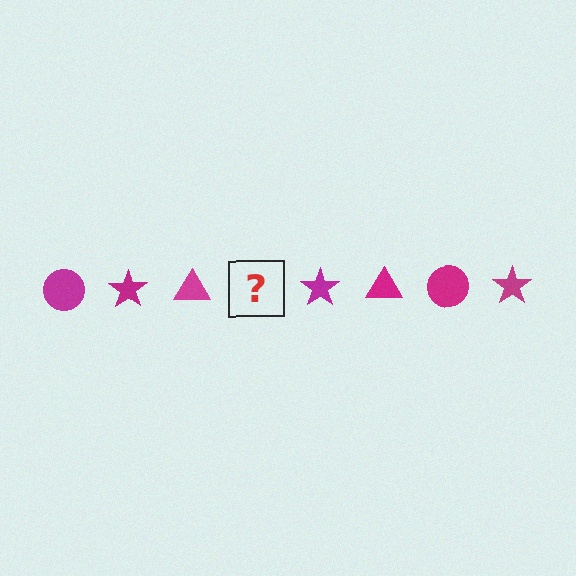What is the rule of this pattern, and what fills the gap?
The rule is that the pattern cycles through circle, star, triangle shapes in magenta. The gap should be filled with a magenta circle.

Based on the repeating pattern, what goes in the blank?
The blank should be a magenta circle.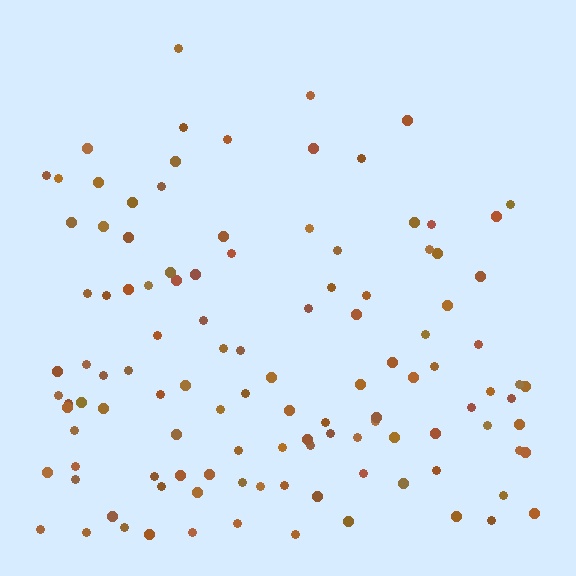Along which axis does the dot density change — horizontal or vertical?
Vertical.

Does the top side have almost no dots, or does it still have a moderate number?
Still a moderate number, just noticeably fewer than the bottom.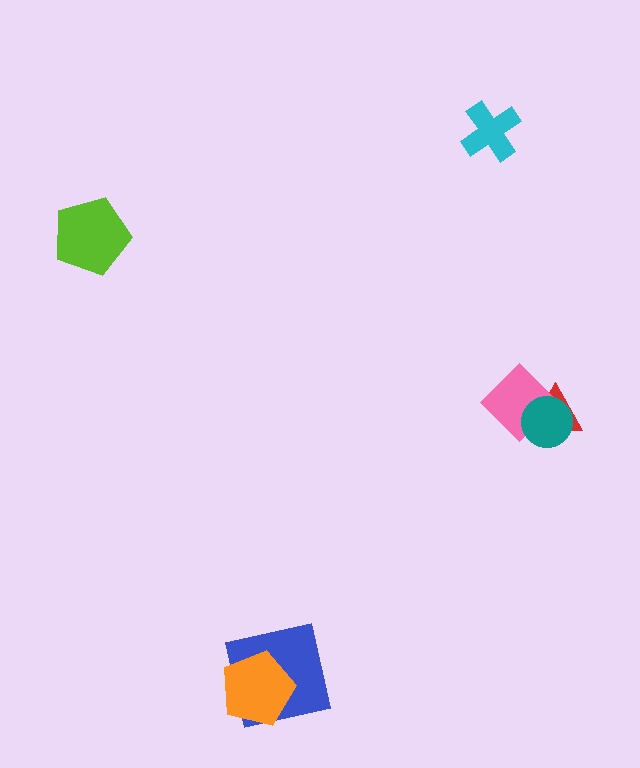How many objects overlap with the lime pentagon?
0 objects overlap with the lime pentagon.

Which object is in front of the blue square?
The orange pentagon is in front of the blue square.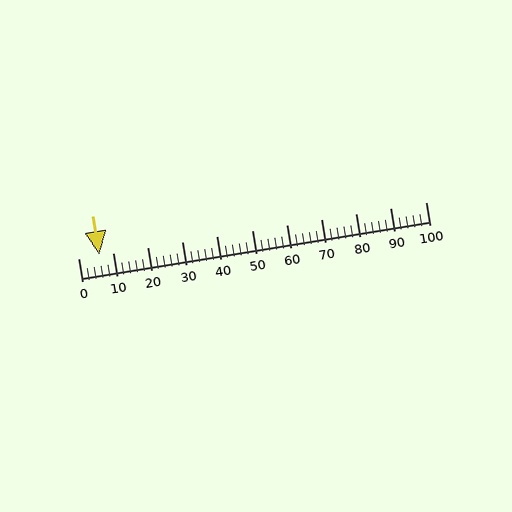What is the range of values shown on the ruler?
The ruler shows values from 0 to 100.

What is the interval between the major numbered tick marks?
The major tick marks are spaced 10 units apart.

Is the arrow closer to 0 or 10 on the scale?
The arrow is closer to 10.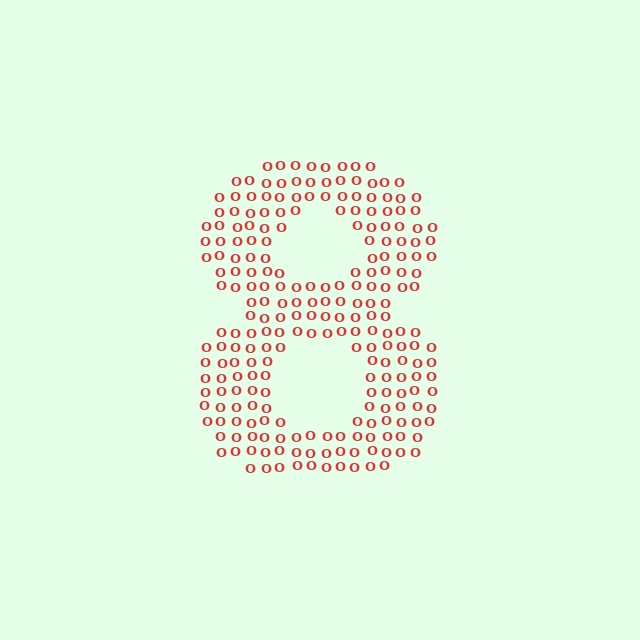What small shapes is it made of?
It is made of small letter O's.